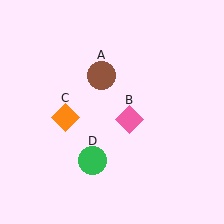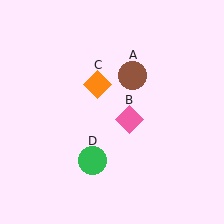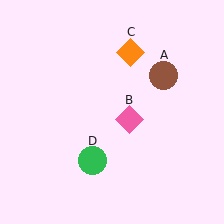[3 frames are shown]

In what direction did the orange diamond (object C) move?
The orange diamond (object C) moved up and to the right.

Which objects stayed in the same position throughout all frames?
Pink diamond (object B) and green circle (object D) remained stationary.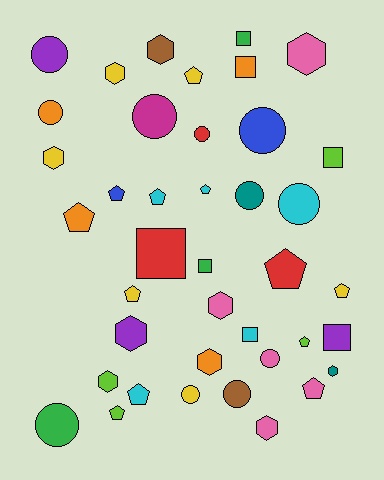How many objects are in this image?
There are 40 objects.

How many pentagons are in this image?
There are 12 pentagons.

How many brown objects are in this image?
There are 2 brown objects.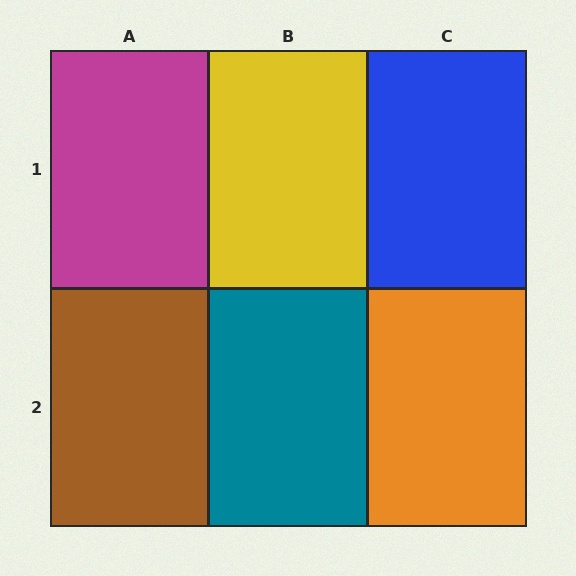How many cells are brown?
1 cell is brown.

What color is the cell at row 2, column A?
Brown.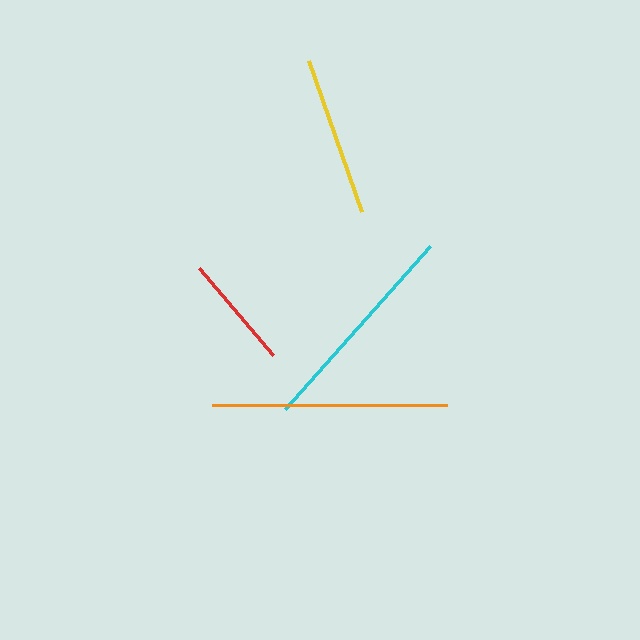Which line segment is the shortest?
The red line is the shortest at approximately 114 pixels.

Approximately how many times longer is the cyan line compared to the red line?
The cyan line is approximately 1.9 times the length of the red line.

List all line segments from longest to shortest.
From longest to shortest: orange, cyan, yellow, red.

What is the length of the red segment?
The red segment is approximately 114 pixels long.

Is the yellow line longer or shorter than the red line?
The yellow line is longer than the red line.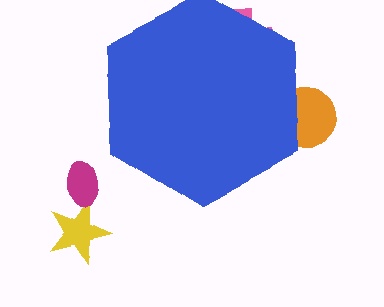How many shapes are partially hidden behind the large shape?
2 shapes are partially hidden.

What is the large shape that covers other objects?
A blue hexagon.